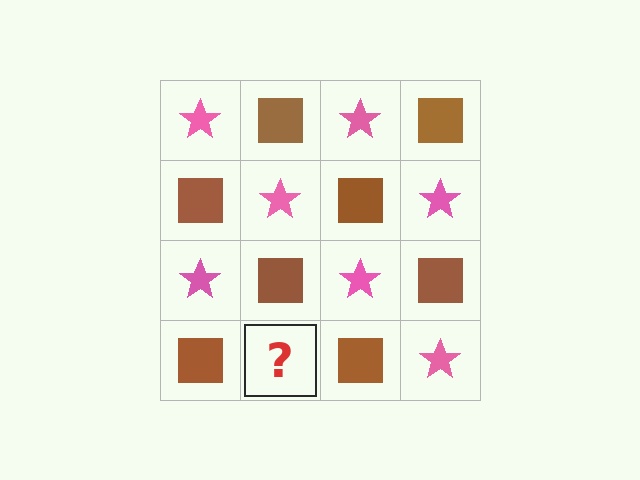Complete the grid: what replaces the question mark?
The question mark should be replaced with a pink star.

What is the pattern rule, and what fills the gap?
The rule is that it alternates pink star and brown square in a checkerboard pattern. The gap should be filled with a pink star.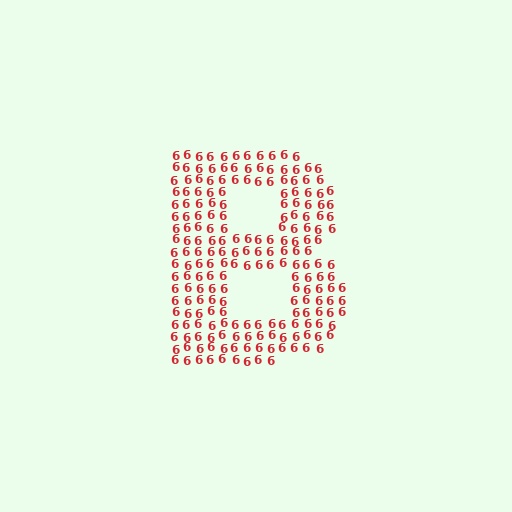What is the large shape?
The large shape is the letter B.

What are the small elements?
The small elements are digit 6's.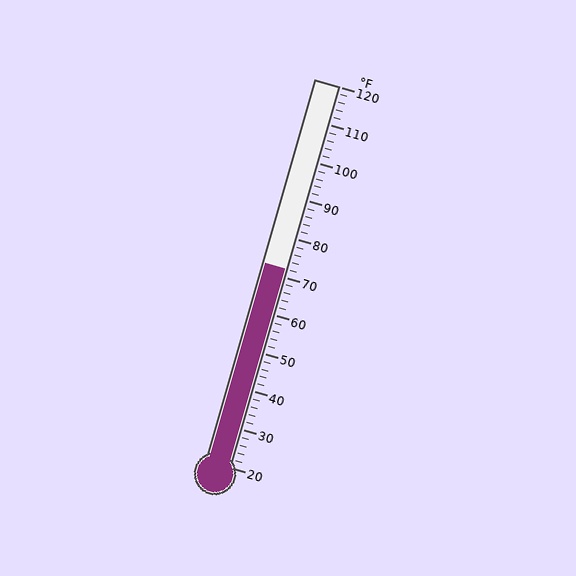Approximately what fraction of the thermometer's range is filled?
The thermometer is filled to approximately 50% of its range.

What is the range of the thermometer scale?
The thermometer scale ranges from 20°F to 120°F.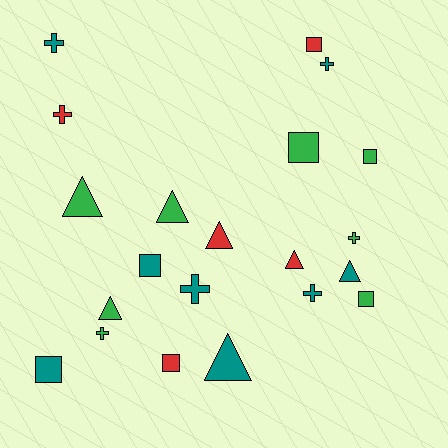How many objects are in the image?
There are 21 objects.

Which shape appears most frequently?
Square, with 7 objects.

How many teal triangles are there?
There are 2 teal triangles.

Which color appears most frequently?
Green, with 8 objects.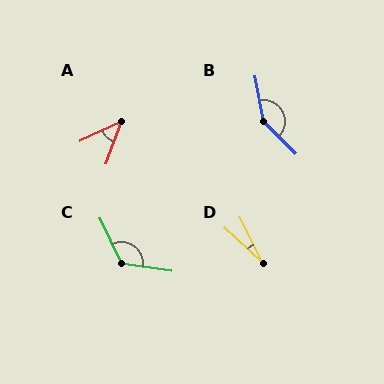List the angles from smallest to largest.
D (20°), A (44°), C (124°), B (145°).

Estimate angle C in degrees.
Approximately 124 degrees.